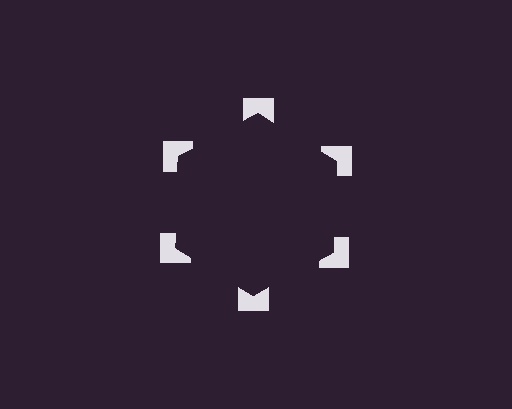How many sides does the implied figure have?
6 sides.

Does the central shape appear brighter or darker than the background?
It typically appears slightly darker than the background, even though no actual brightness change is drawn.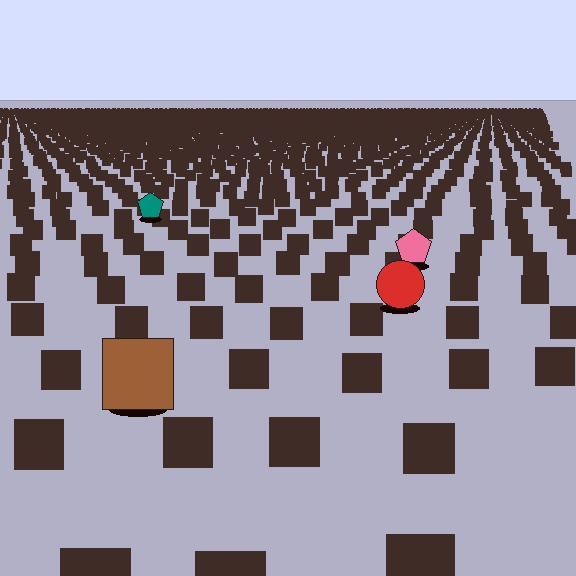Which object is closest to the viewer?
The brown square is closest. The texture marks near it are larger and more spread out.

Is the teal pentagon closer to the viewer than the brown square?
No. The brown square is closer — you can tell from the texture gradient: the ground texture is coarser near it.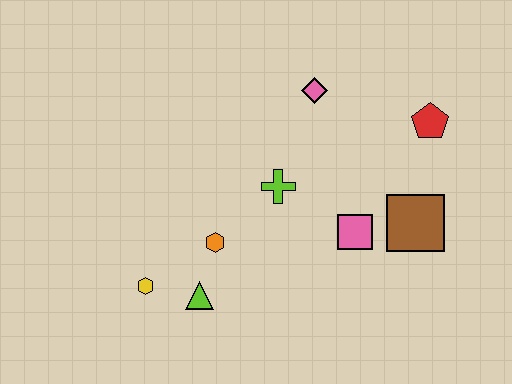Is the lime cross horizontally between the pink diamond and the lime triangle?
Yes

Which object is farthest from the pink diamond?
The yellow hexagon is farthest from the pink diamond.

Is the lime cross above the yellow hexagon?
Yes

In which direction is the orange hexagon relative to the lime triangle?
The orange hexagon is above the lime triangle.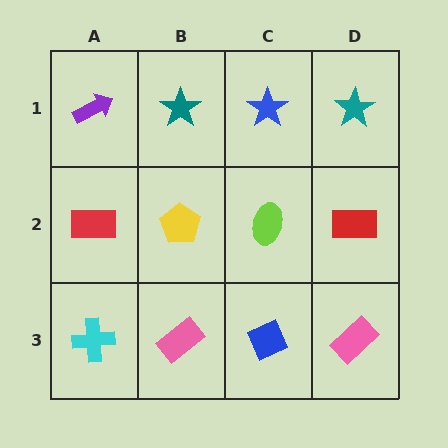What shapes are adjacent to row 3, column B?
A yellow pentagon (row 2, column B), a cyan cross (row 3, column A), a blue diamond (row 3, column C).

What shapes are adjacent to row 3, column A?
A red rectangle (row 2, column A), a pink rectangle (row 3, column B).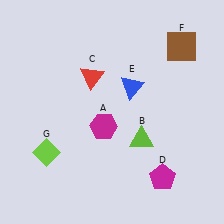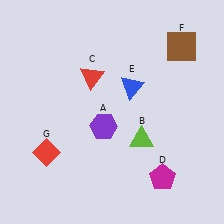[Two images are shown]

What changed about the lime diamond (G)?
In Image 1, G is lime. In Image 2, it changed to red.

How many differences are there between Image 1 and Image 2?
There are 2 differences between the two images.